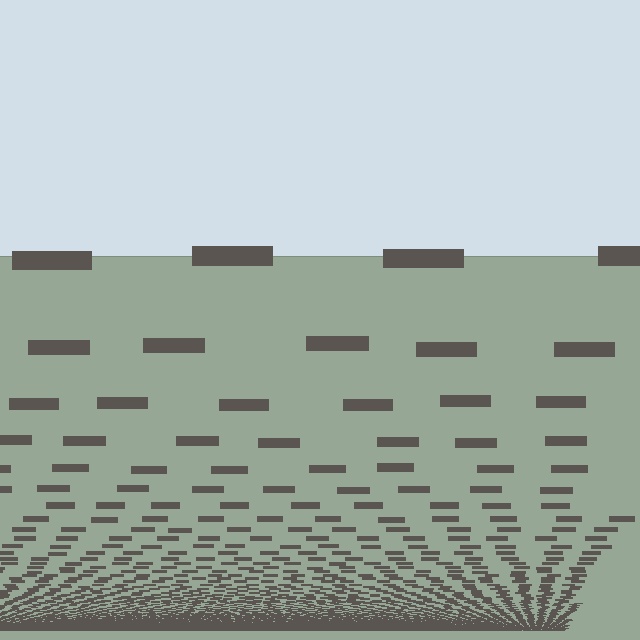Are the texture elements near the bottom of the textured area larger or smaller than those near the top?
Smaller. The gradient is inverted — elements near the bottom are smaller and denser.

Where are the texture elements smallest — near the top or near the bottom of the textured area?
Near the bottom.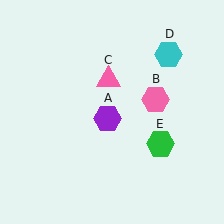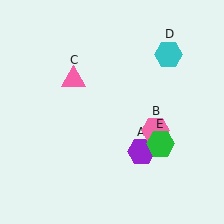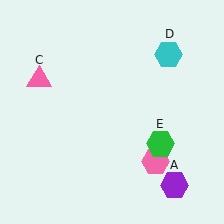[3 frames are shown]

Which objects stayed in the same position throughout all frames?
Cyan hexagon (object D) and green hexagon (object E) remained stationary.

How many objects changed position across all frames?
3 objects changed position: purple hexagon (object A), pink hexagon (object B), pink triangle (object C).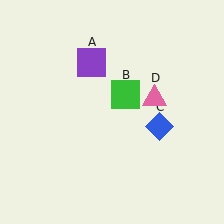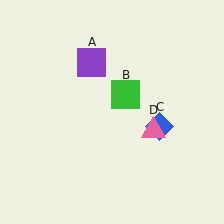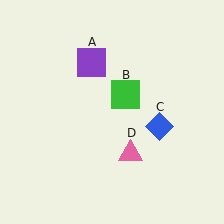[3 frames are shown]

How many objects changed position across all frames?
1 object changed position: pink triangle (object D).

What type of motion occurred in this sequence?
The pink triangle (object D) rotated clockwise around the center of the scene.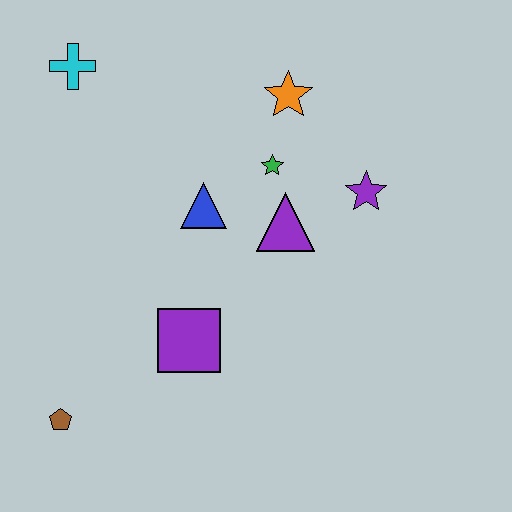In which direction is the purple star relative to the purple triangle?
The purple star is to the right of the purple triangle.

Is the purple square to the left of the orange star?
Yes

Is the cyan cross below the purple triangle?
No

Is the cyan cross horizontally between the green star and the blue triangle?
No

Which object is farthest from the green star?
The brown pentagon is farthest from the green star.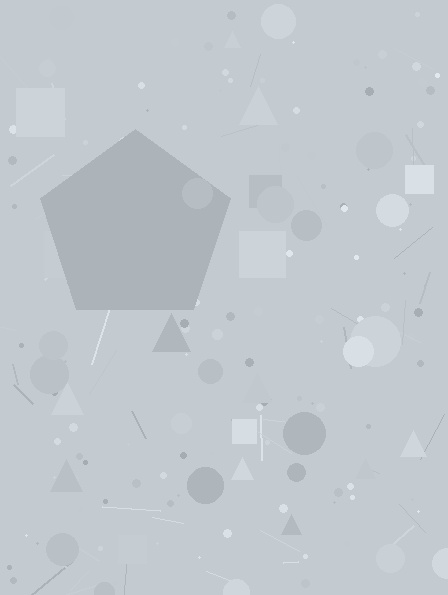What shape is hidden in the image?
A pentagon is hidden in the image.